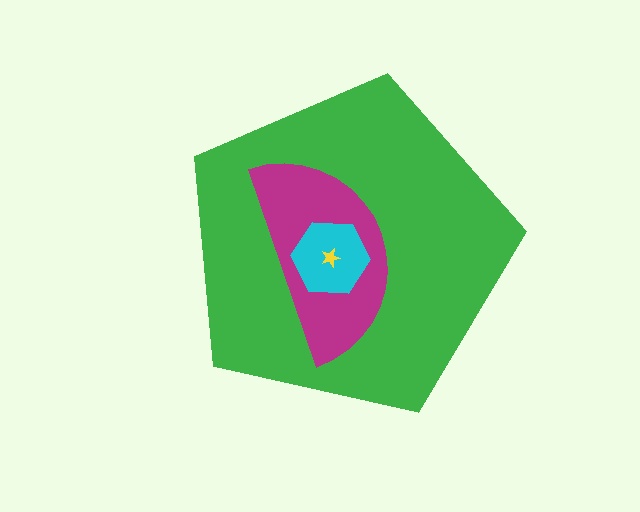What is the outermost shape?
The green pentagon.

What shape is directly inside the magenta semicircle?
The cyan hexagon.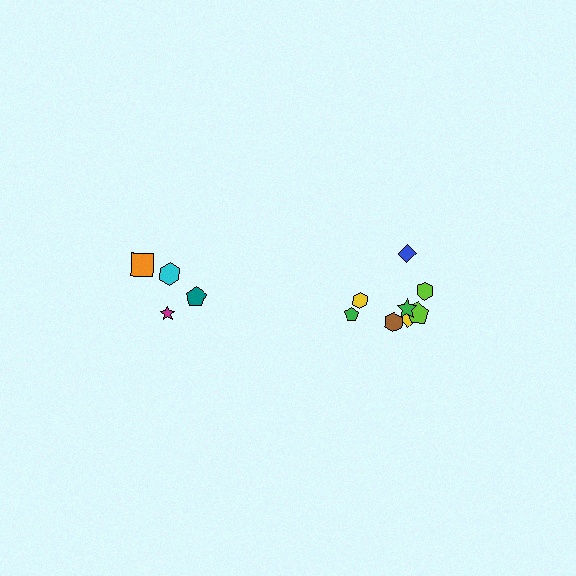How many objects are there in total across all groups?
There are 12 objects.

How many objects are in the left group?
There are 4 objects.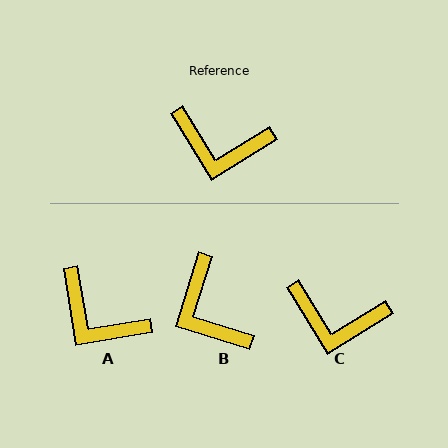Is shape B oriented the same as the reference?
No, it is off by about 49 degrees.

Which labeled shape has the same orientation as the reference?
C.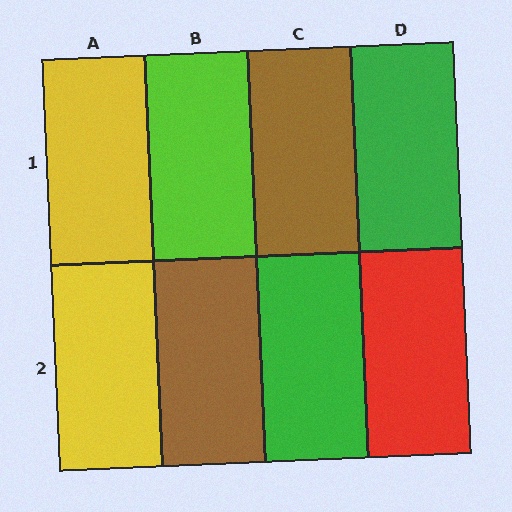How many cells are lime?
1 cell is lime.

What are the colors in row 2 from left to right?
Yellow, brown, green, red.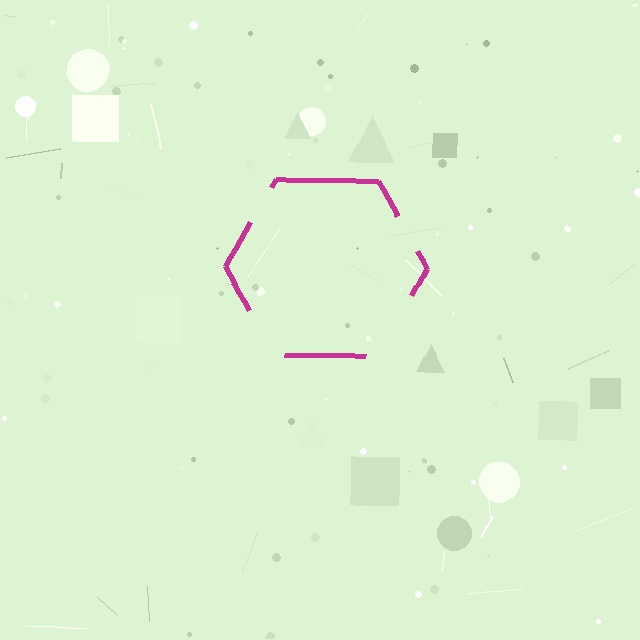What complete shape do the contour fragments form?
The contour fragments form a hexagon.